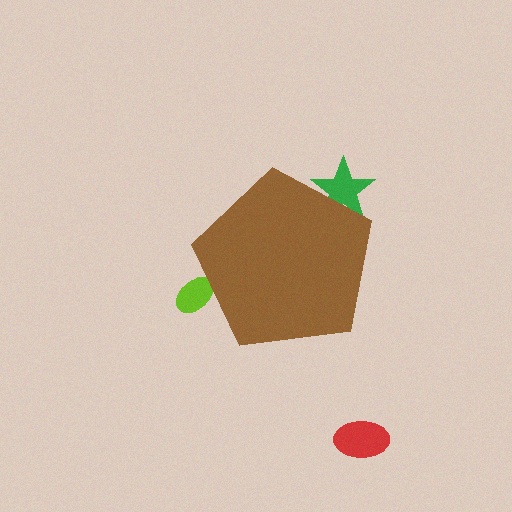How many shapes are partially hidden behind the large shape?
2 shapes are partially hidden.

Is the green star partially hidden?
Yes, the green star is partially hidden behind the brown pentagon.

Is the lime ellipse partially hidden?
Yes, the lime ellipse is partially hidden behind the brown pentagon.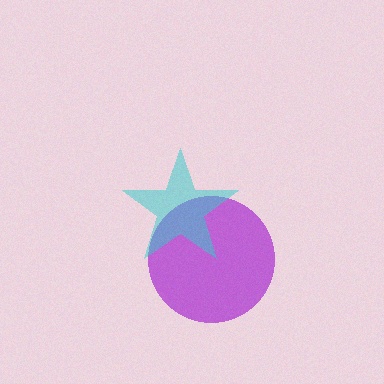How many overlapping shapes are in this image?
There are 2 overlapping shapes in the image.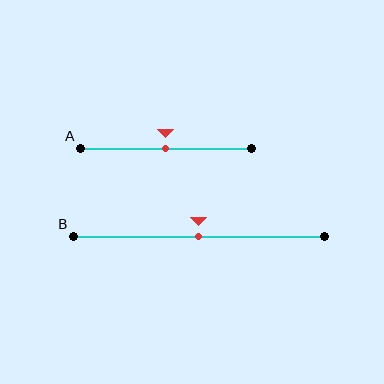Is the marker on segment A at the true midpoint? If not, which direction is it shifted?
Yes, the marker on segment A is at the true midpoint.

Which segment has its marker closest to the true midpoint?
Segment A has its marker closest to the true midpoint.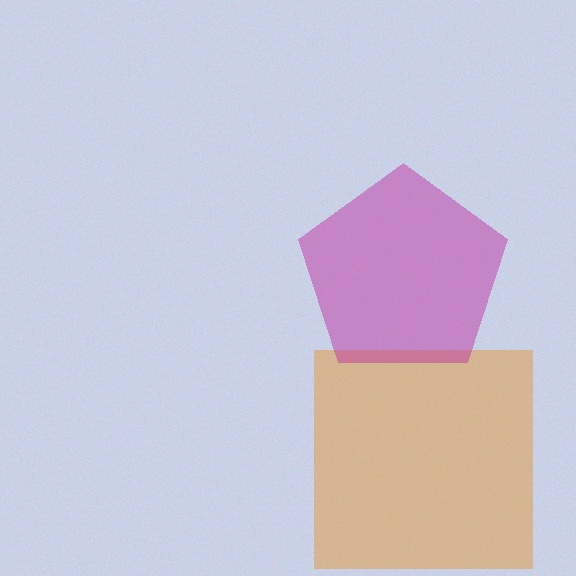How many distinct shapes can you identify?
There are 2 distinct shapes: an orange square, a magenta pentagon.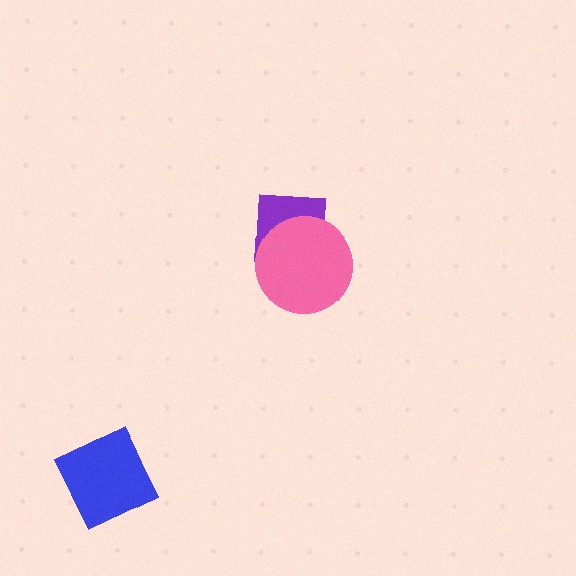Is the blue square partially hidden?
No, no other shape covers it.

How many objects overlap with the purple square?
1 object overlaps with the purple square.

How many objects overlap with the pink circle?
1 object overlaps with the pink circle.